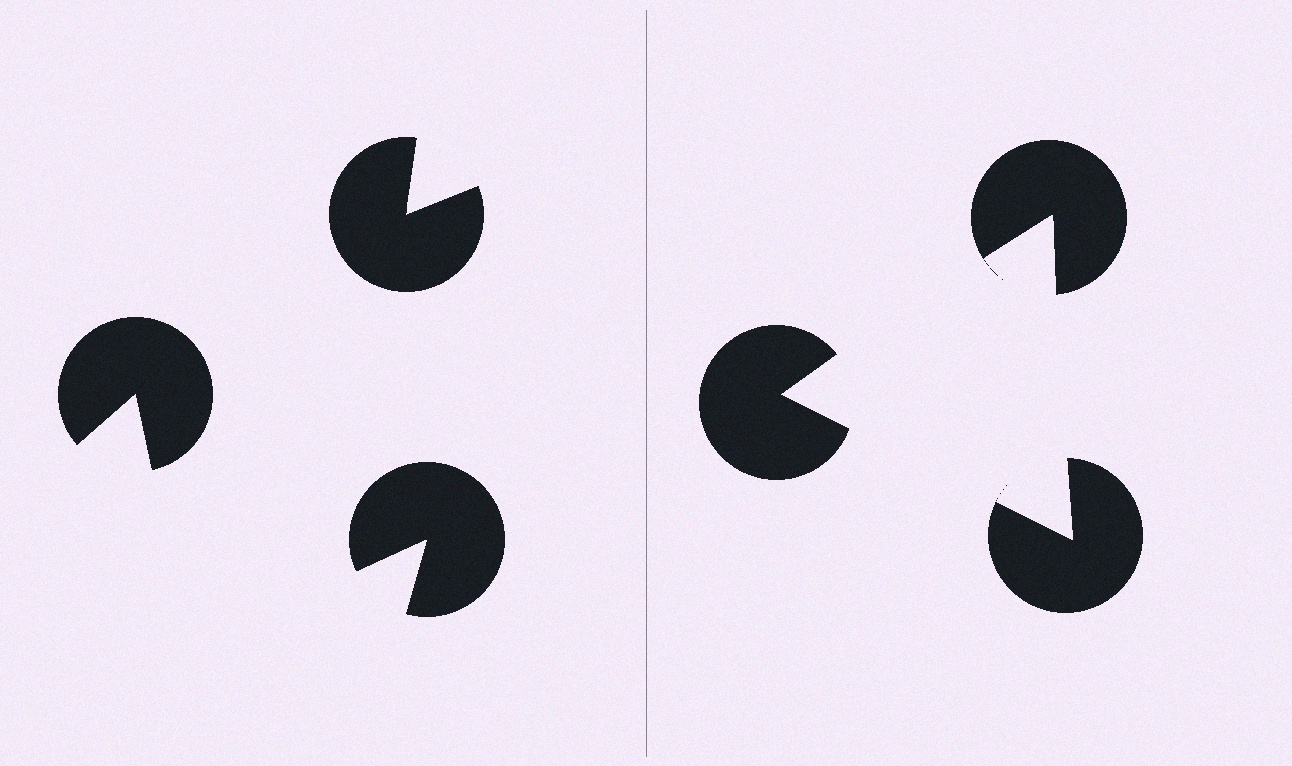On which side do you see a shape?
An illusory triangle appears on the right side. On the left side the wedge cuts are rotated, so no coherent shape forms.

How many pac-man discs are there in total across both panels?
6 — 3 on each side.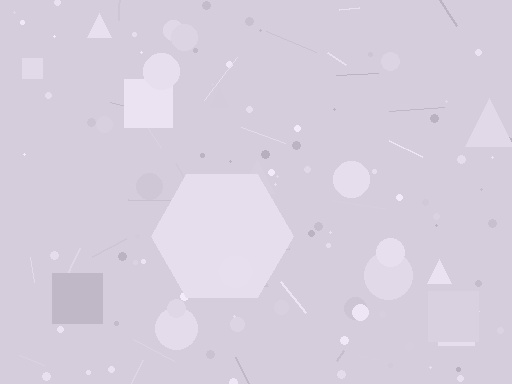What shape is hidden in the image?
A hexagon is hidden in the image.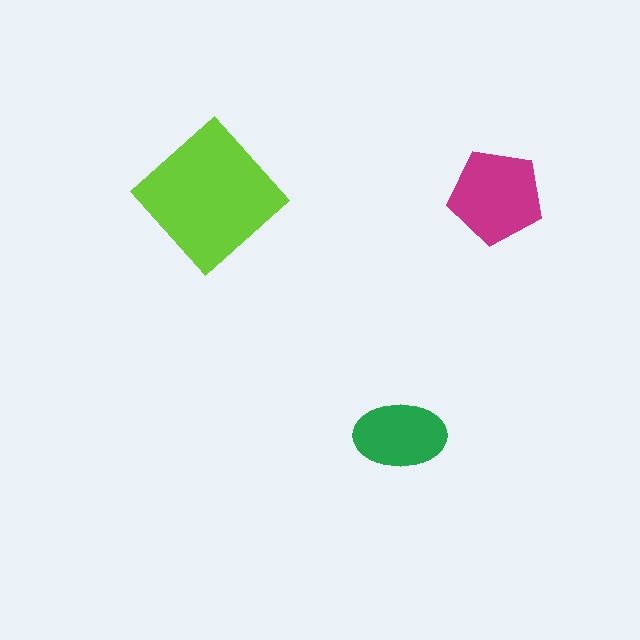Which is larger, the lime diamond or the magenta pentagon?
The lime diamond.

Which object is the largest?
The lime diamond.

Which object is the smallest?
The green ellipse.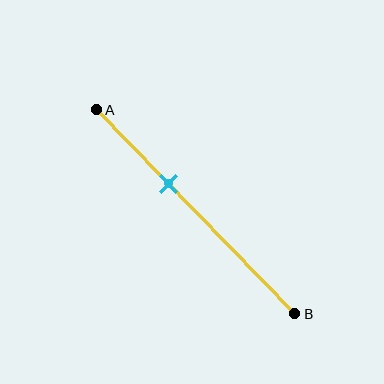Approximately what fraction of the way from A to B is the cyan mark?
The cyan mark is approximately 35% of the way from A to B.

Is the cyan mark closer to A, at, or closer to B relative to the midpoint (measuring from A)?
The cyan mark is closer to point A than the midpoint of segment AB.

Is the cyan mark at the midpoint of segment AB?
No, the mark is at about 35% from A, not at the 50% midpoint.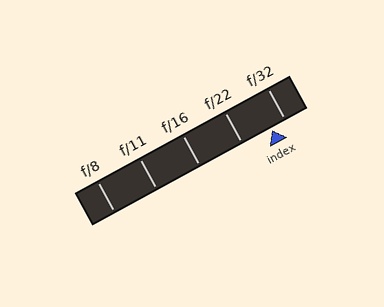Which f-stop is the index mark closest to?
The index mark is closest to f/32.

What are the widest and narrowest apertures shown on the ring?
The widest aperture shown is f/8 and the narrowest is f/32.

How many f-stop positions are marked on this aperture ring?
There are 5 f-stop positions marked.